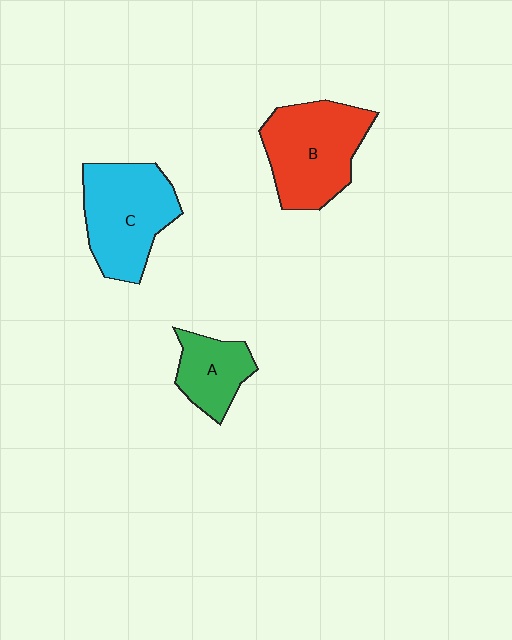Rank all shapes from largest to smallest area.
From largest to smallest: B (red), C (cyan), A (green).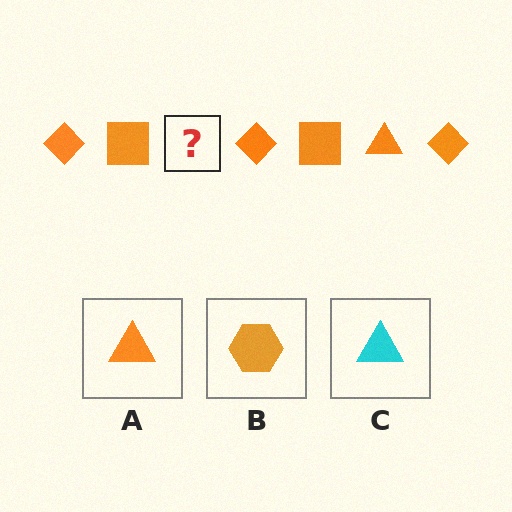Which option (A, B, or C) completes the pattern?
A.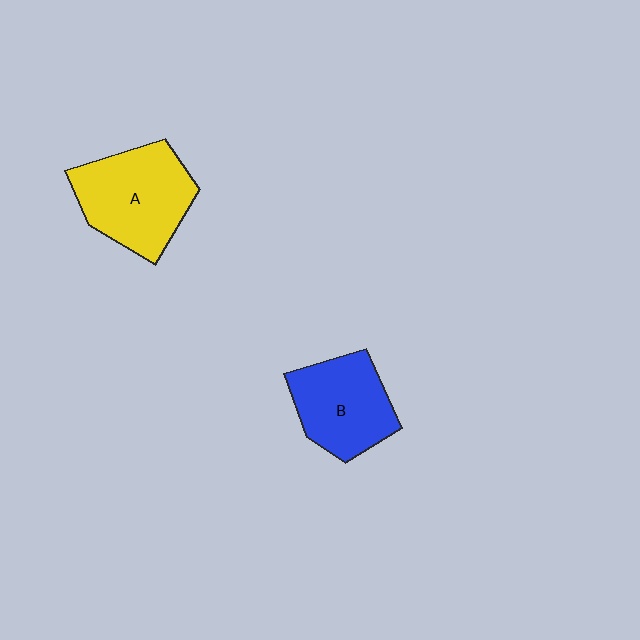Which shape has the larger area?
Shape A (yellow).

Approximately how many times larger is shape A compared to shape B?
Approximately 1.2 times.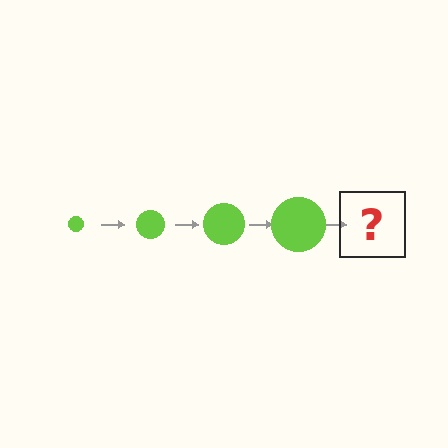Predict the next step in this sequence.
The next step is a lime circle, larger than the previous one.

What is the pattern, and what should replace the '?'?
The pattern is that the circle gets progressively larger each step. The '?' should be a lime circle, larger than the previous one.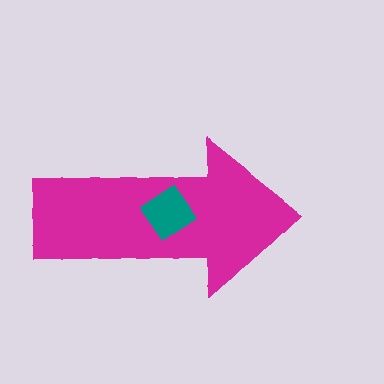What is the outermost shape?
The magenta arrow.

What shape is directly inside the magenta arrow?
The teal diamond.